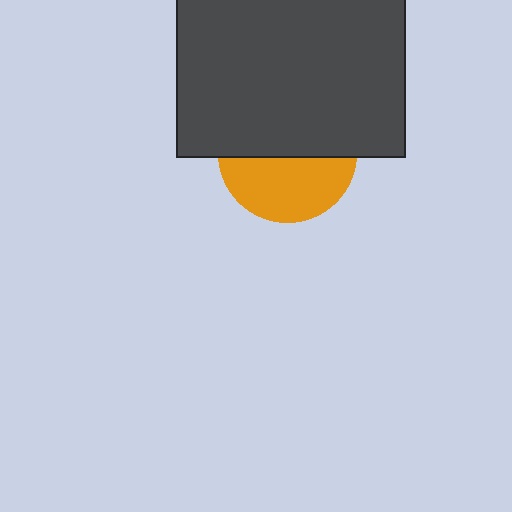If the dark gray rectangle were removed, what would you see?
You would see the complete orange circle.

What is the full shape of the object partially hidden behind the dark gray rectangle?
The partially hidden object is an orange circle.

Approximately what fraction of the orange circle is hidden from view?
Roughly 54% of the orange circle is hidden behind the dark gray rectangle.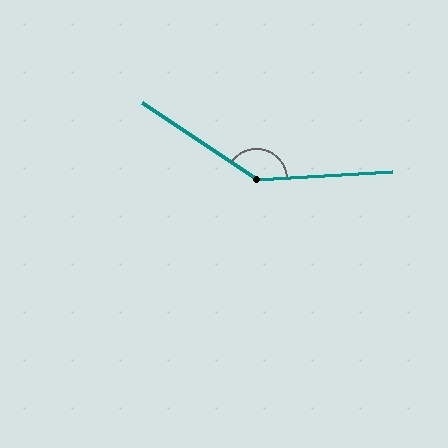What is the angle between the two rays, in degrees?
Approximately 143 degrees.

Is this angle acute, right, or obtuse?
It is obtuse.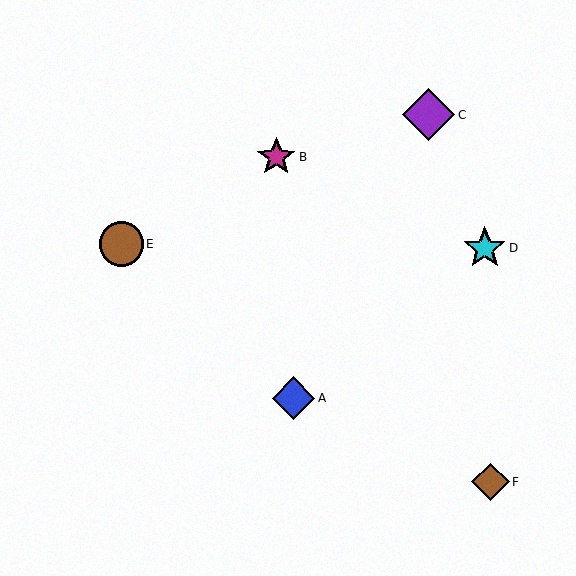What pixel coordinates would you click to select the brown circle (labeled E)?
Click at (121, 244) to select the brown circle E.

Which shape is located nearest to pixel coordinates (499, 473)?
The brown diamond (labeled F) at (491, 482) is nearest to that location.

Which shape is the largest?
The purple diamond (labeled C) is the largest.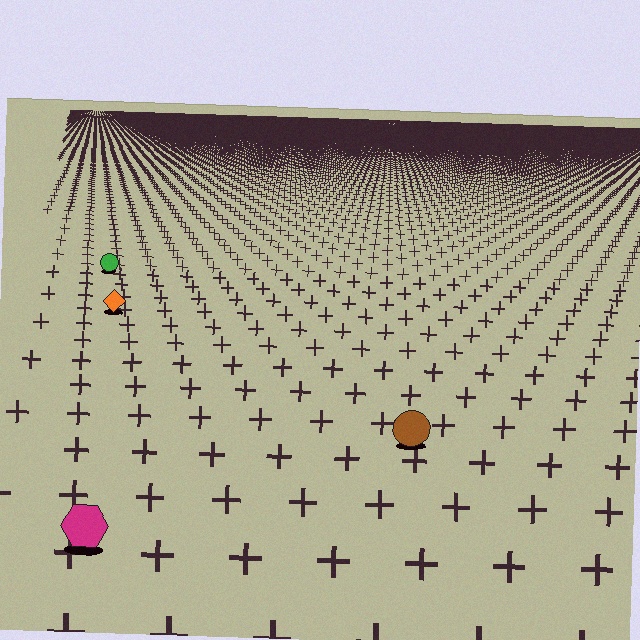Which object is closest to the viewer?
The magenta hexagon is closest. The texture marks near it are larger and more spread out.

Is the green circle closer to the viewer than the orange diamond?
No. The orange diamond is closer — you can tell from the texture gradient: the ground texture is coarser near it.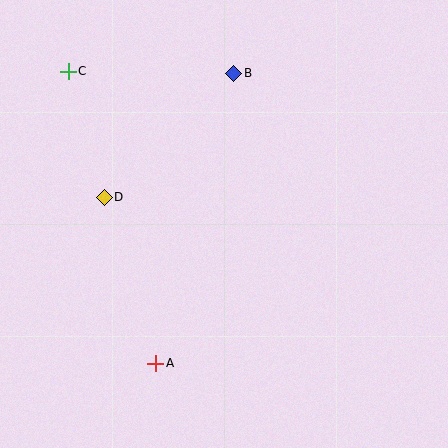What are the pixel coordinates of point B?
Point B is at (234, 73).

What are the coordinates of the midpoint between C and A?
The midpoint between C and A is at (112, 217).